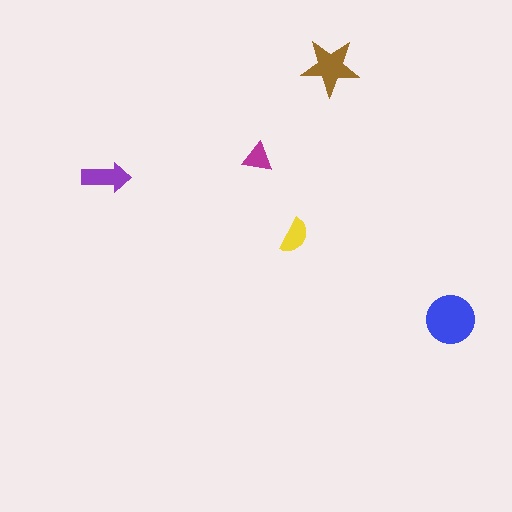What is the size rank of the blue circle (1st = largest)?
1st.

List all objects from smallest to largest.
The magenta triangle, the yellow semicircle, the purple arrow, the brown star, the blue circle.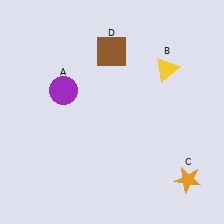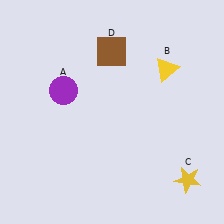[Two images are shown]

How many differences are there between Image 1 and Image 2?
There is 1 difference between the two images.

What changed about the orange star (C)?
In Image 1, C is orange. In Image 2, it changed to yellow.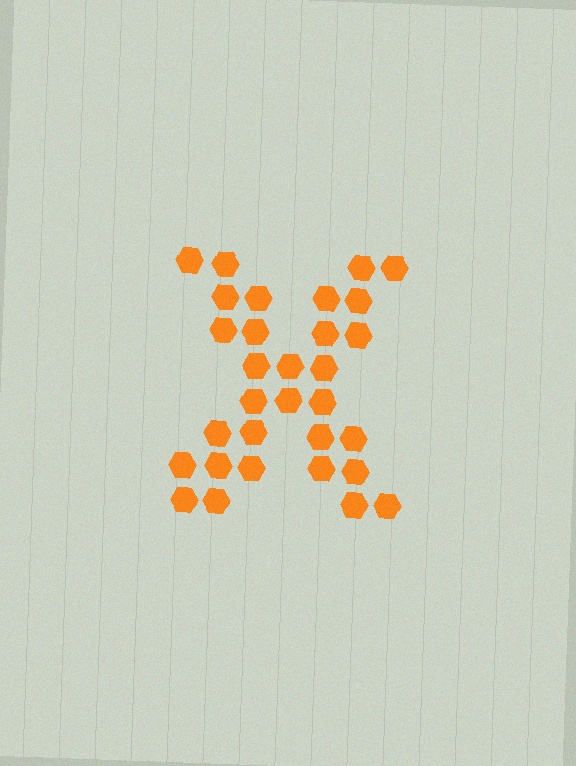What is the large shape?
The large shape is the letter X.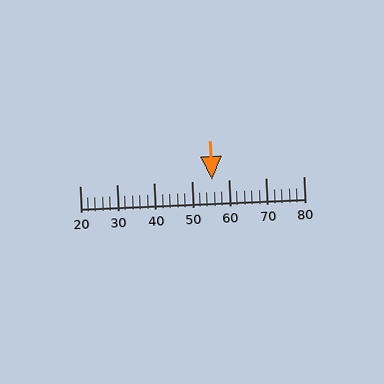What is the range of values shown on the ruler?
The ruler shows values from 20 to 80.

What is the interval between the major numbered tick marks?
The major tick marks are spaced 10 units apart.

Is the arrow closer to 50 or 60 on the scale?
The arrow is closer to 60.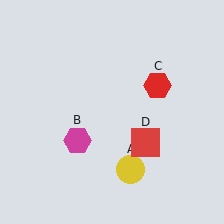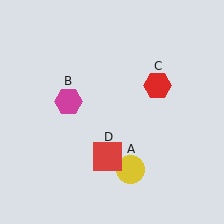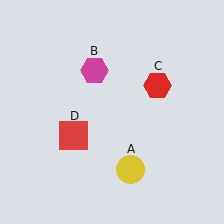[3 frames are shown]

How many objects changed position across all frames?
2 objects changed position: magenta hexagon (object B), red square (object D).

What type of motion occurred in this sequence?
The magenta hexagon (object B), red square (object D) rotated clockwise around the center of the scene.